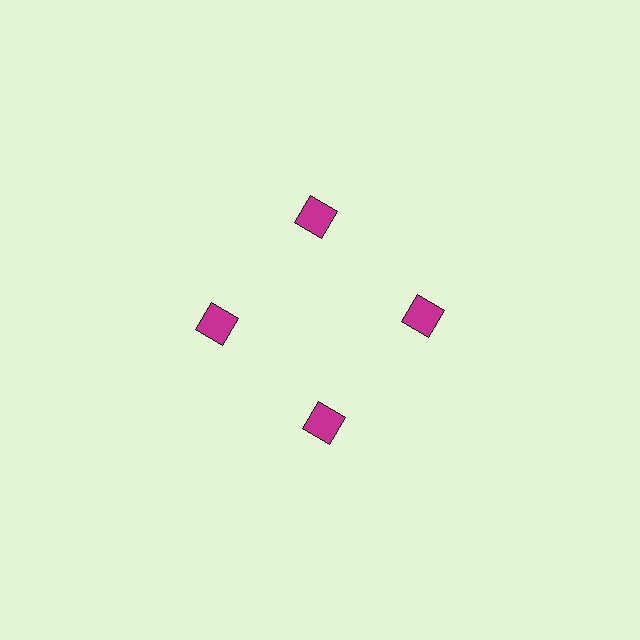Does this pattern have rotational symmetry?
Yes, this pattern has 4-fold rotational symmetry. It looks the same after rotating 90 degrees around the center.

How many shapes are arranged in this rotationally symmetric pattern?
There are 4 shapes, arranged in 4 groups of 1.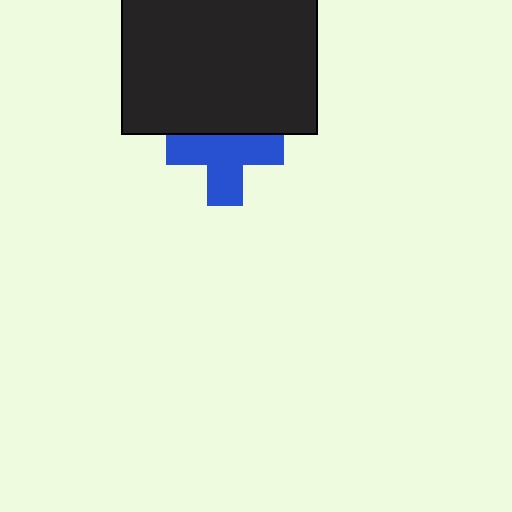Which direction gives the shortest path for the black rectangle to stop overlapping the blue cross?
Moving up gives the shortest separation.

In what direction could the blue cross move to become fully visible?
The blue cross could move down. That would shift it out from behind the black rectangle entirely.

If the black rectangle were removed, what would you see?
You would see the complete blue cross.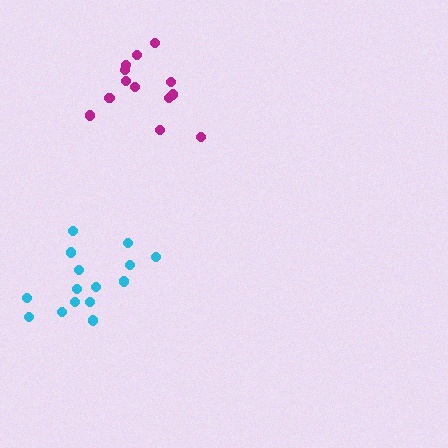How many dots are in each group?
Group 1: 15 dots, Group 2: 13 dots (28 total).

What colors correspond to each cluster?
The clusters are colored: cyan, magenta.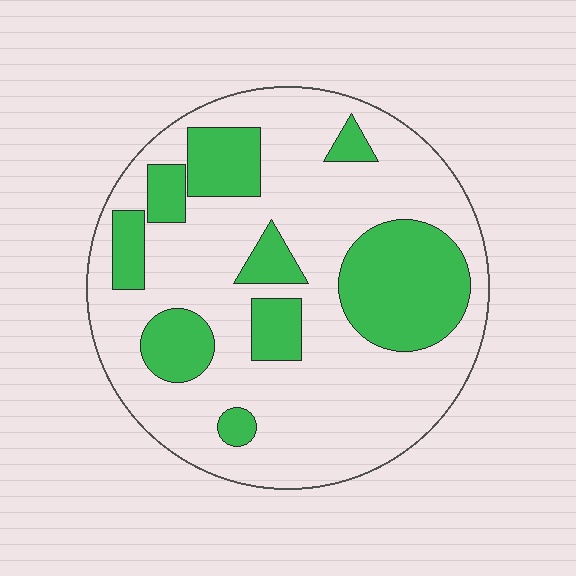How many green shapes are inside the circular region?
9.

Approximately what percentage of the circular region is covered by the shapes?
Approximately 30%.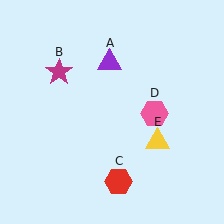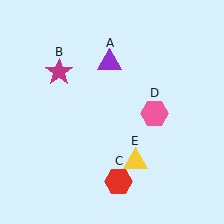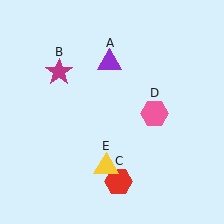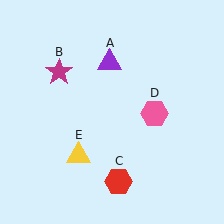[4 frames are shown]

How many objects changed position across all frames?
1 object changed position: yellow triangle (object E).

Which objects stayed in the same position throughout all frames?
Purple triangle (object A) and magenta star (object B) and red hexagon (object C) and pink hexagon (object D) remained stationary.